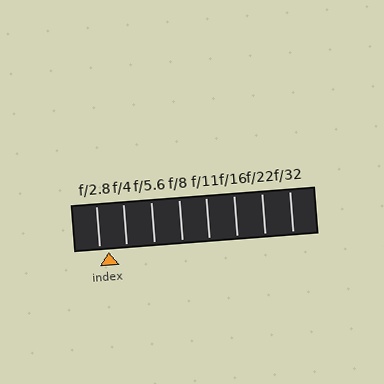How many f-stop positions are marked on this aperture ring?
There are 8 f-stop positions marked.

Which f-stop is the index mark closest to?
The index mark is closest to f/2.8.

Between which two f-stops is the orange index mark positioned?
The index mark is between f/2.8 and f/4.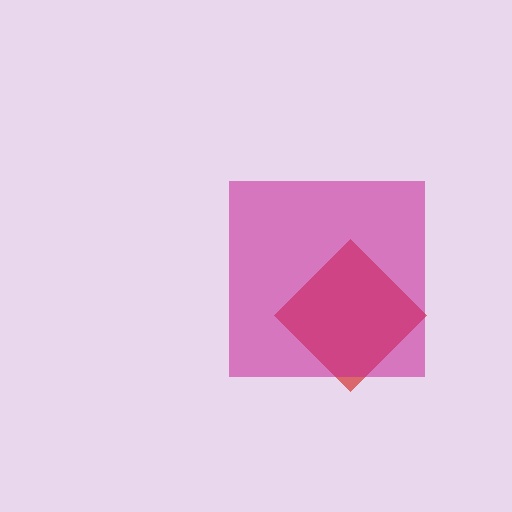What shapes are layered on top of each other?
The layered shapes are: a red diamond, a magenta square.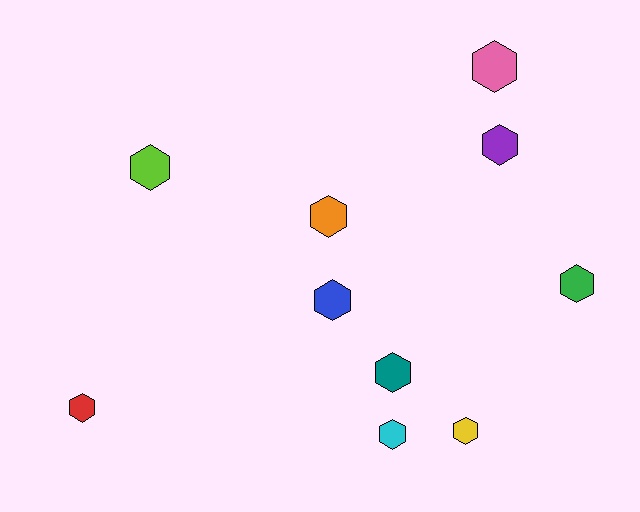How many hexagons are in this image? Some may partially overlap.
There are 10 hexagons.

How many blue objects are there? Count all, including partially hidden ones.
There is 1 blue object.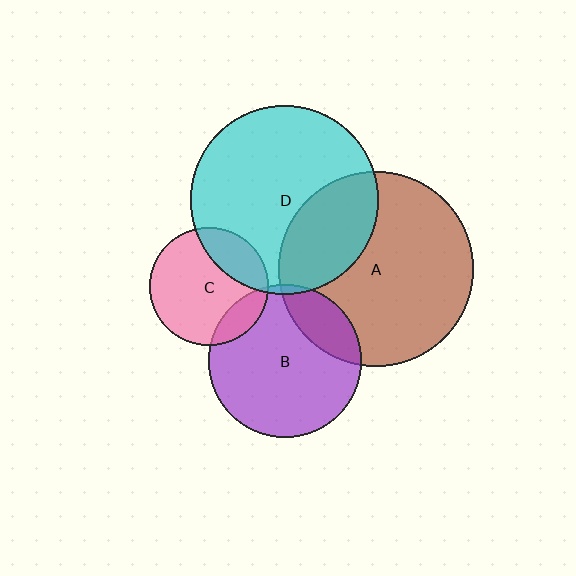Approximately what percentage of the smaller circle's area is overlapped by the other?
Approximately 15%.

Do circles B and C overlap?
Yes.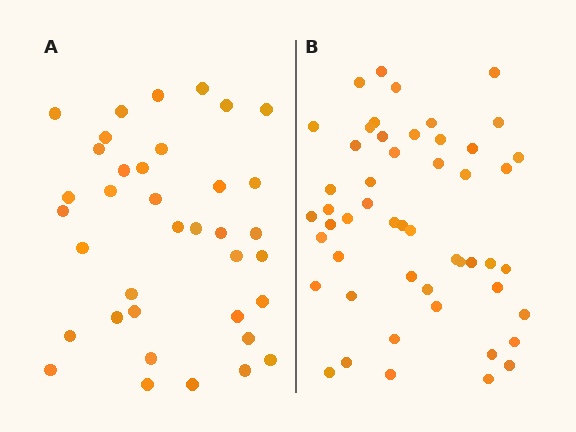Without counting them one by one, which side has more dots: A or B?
Region B (the right region) has more dots.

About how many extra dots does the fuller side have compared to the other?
Region B has approximately 15 more dots than region A.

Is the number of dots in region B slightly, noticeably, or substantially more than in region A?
Region B has noticeably more, but not dramatically so. The ratio is roughly 1.4 to 1.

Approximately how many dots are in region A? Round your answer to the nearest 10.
About 40 dots. (The exact count is 37, which rounds to 40.)